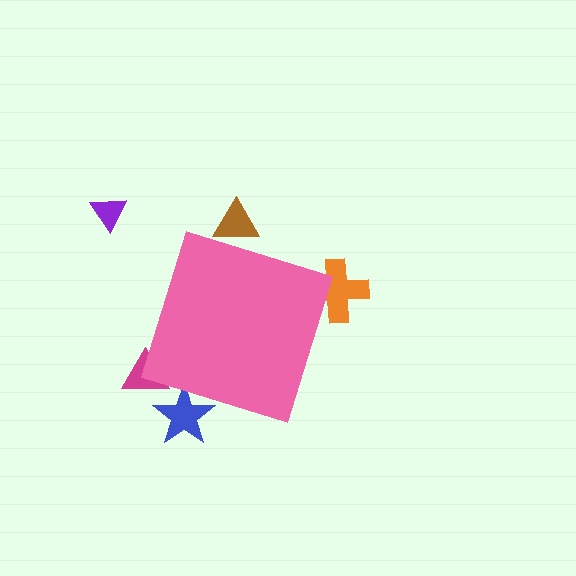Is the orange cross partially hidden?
Yes, the orange cross is partially hidden behind the pink diamond.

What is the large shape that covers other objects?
A pink diamond.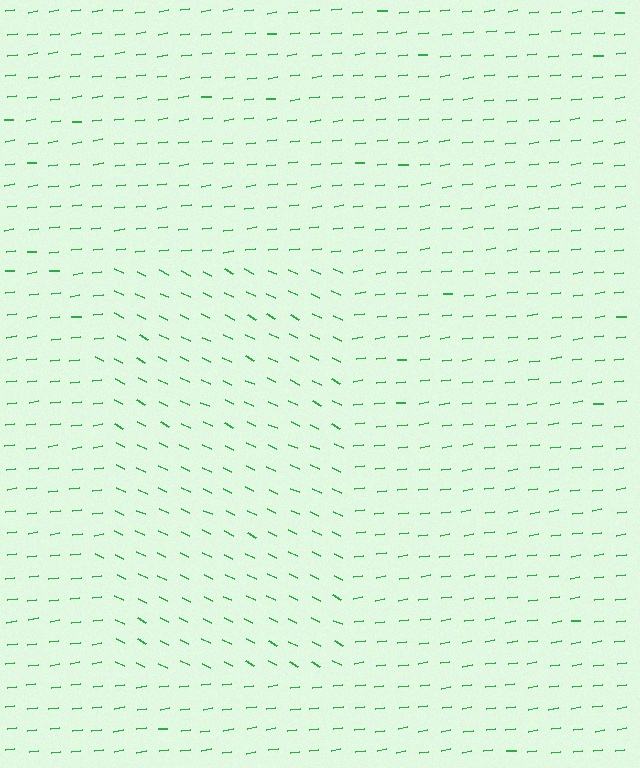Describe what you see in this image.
The image is filled with small green line segments. A rectangle region in the image has lines oriented differently from the surrounding lines, creating a visible texture boundary.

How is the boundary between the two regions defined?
The boundary is defined purely by a change in line orientation (approximately 34 degrees difference). All lines are the same color and thickness.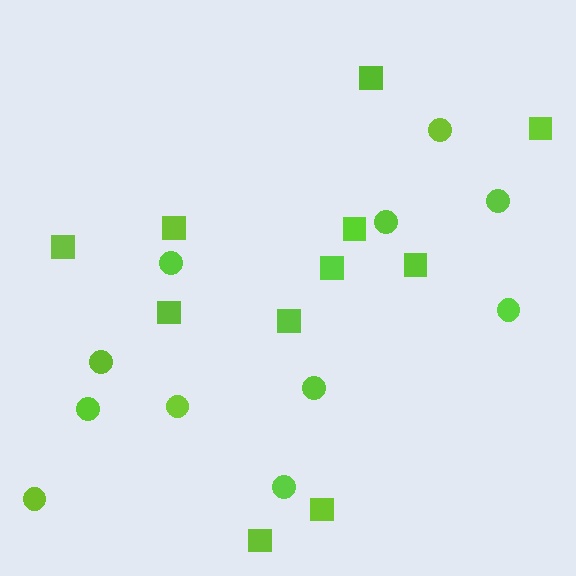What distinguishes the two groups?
There are 2 groups: one group of squares (11) and one group of circles (11).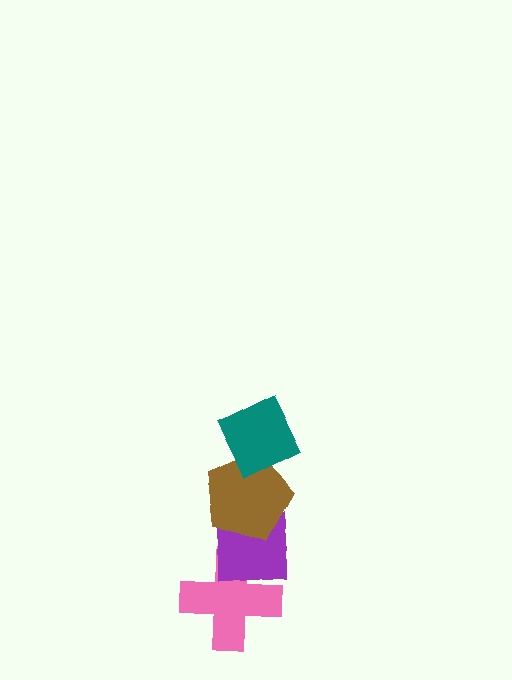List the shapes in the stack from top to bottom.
From top to bottom: the teal diamond, the brown pentagon, the purple square, the pink cross.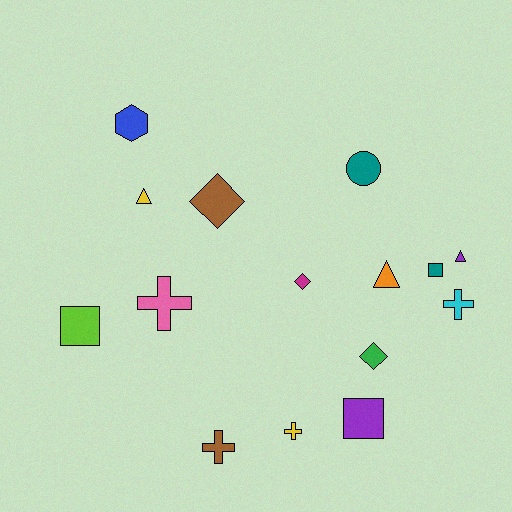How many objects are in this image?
There are 15 objects.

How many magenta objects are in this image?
There is 1 magenta object.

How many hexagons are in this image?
There is 1 hexagon.